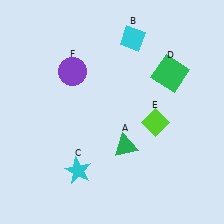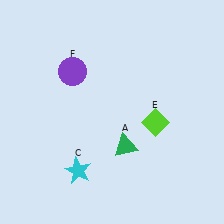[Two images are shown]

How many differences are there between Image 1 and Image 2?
There are 2 differences between the two images.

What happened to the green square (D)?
The green square (D) was removed in Image 2. It was in the top-right area of Image 1.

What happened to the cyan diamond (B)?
The cyan diamond (B) was removed in Image 2. It was in the top-right area of Image 1.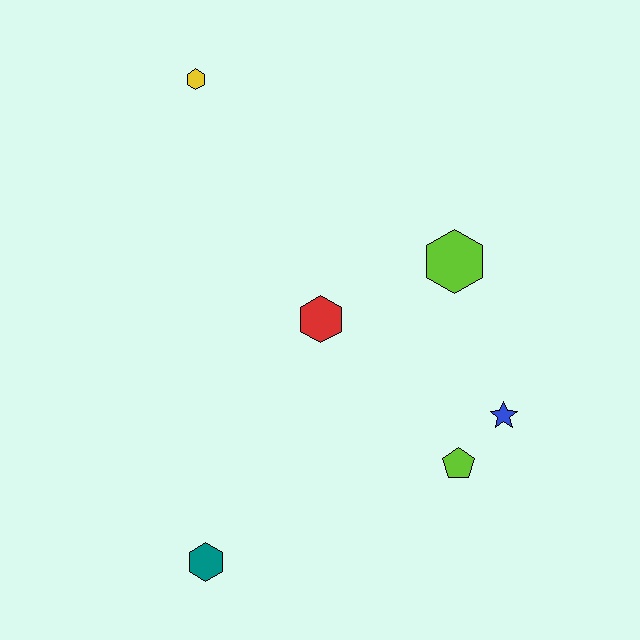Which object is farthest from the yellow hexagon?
The teal hexagon is farthest from the yellow hexagon.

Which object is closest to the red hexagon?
The lime hexagon is closest to the red hexagon.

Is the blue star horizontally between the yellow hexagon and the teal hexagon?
No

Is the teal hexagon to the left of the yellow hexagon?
No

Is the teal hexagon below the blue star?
Yes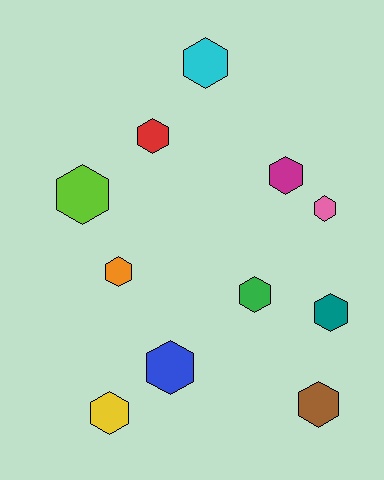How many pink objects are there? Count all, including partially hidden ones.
There is 1 pink object.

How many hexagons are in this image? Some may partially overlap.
There are 11 hexagons.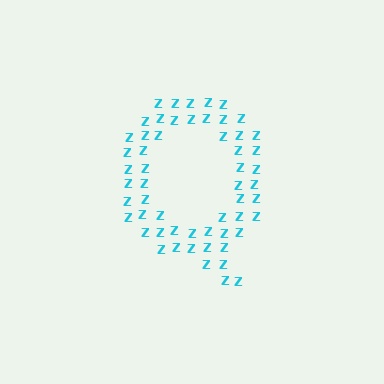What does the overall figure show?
The overall figure shows the letter Q.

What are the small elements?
The small elements are letter Z's.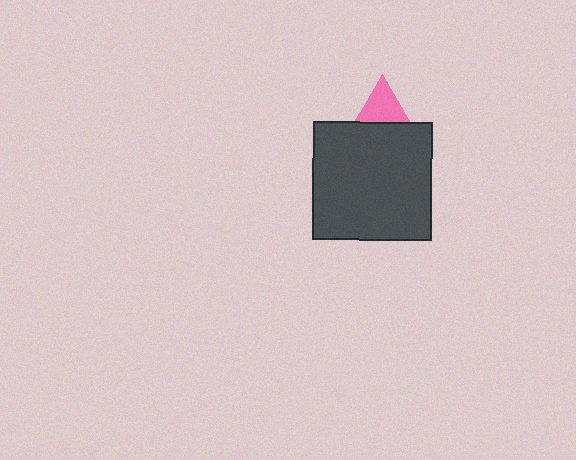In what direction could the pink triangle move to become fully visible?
The pink triangle could move up. That would shift it out from behind the dark gray square entirely.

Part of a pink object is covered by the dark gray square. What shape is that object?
It is a triangle.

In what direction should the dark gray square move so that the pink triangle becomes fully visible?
The dark gray square should move down. That is the shortest direction to clear the overlap and leave the pink triangle fully visible.